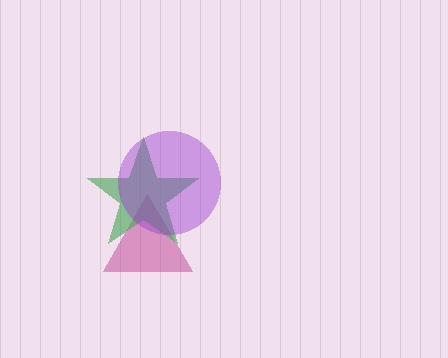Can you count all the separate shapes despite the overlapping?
Yes, there are 3 separate shapes.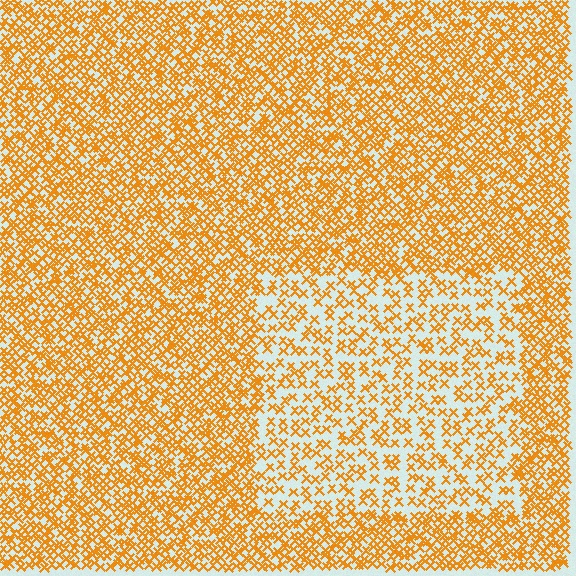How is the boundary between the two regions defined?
The boundary is defined by a change in element density (approximately 2.1x ratio). All elements are the same color, size, and shape.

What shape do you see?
I see a rectangle.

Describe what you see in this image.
The image contains small orange elements arranged at two different densities. A rectangle-shaped region is visible where the elements are less densely packed than the surrounding area.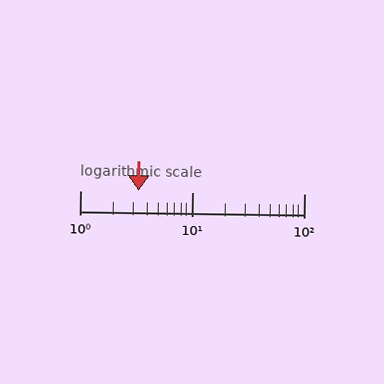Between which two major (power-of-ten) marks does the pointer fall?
The pointer is between 1 and 10.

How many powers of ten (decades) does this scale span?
The scale spans 2 decades, from 1 to 100.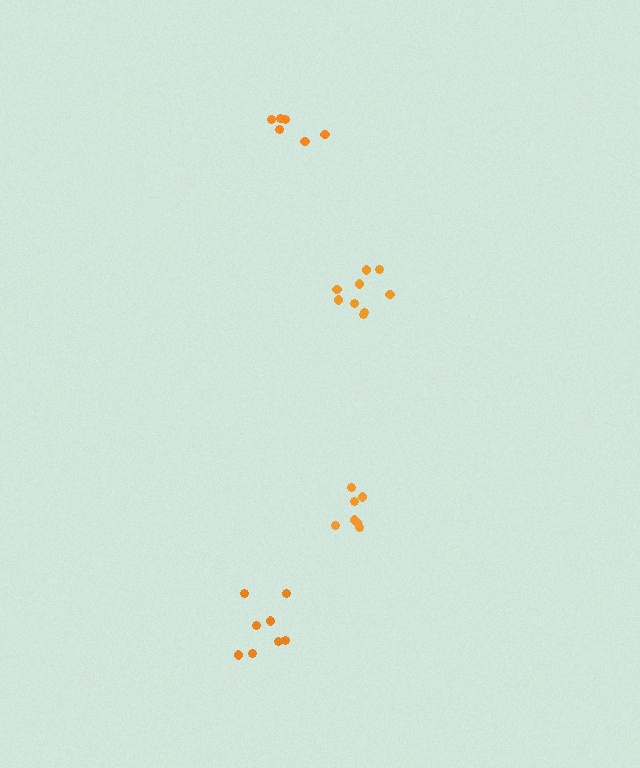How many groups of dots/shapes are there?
There are 4 groups.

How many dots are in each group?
Group 1: 9 dots, Group 2: 6 dots, Group 3: 7 dots, Group 4: 8 dots (30 total).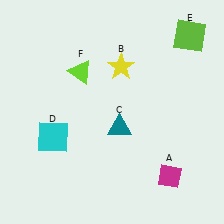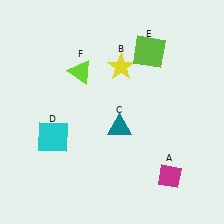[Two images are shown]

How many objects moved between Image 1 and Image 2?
1 object moved between the two images.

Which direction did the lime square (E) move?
The lime square (E) moved left.